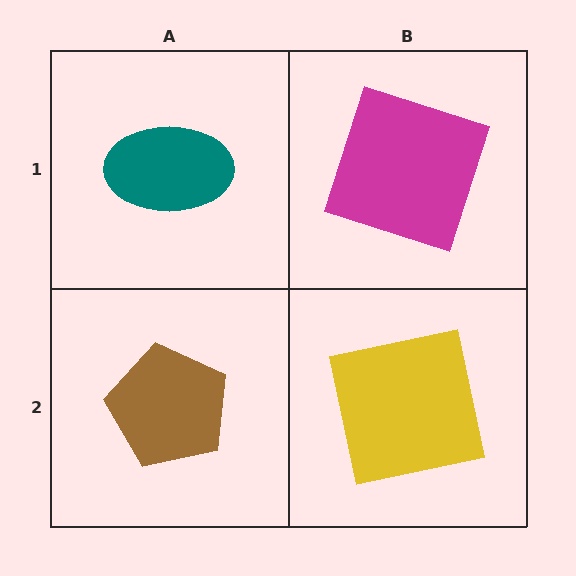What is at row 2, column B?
A yellow square.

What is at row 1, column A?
A teal ellipse.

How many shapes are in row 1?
2 shapes.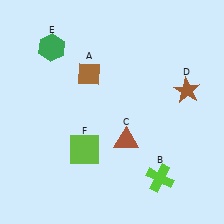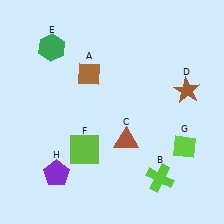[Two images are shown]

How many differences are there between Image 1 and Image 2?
There are 2 differences between the two images.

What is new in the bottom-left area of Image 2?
A purple pentagon (H) was added in the bottom-left area of Image 2.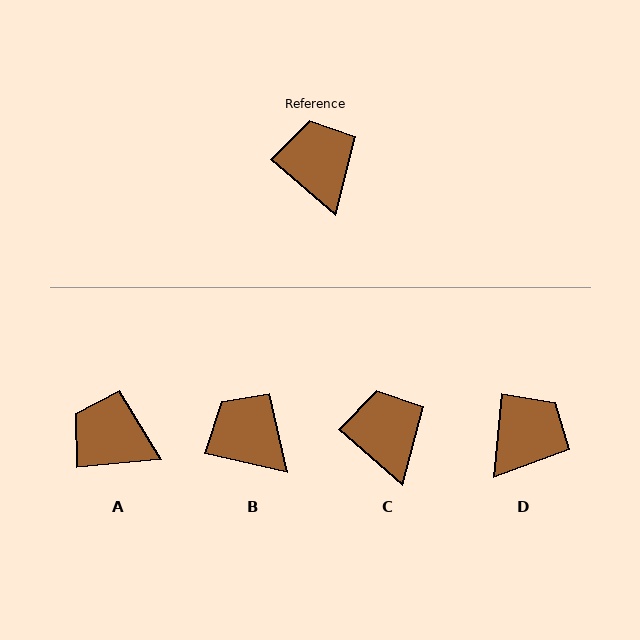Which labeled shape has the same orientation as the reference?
C.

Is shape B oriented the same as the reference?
No, it is off by about 27 degrees.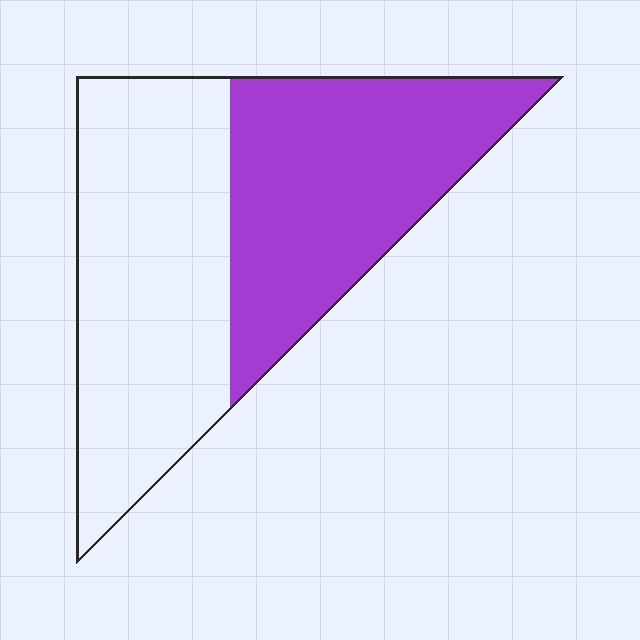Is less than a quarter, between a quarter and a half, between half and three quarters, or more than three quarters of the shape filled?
Between a quarter and a half.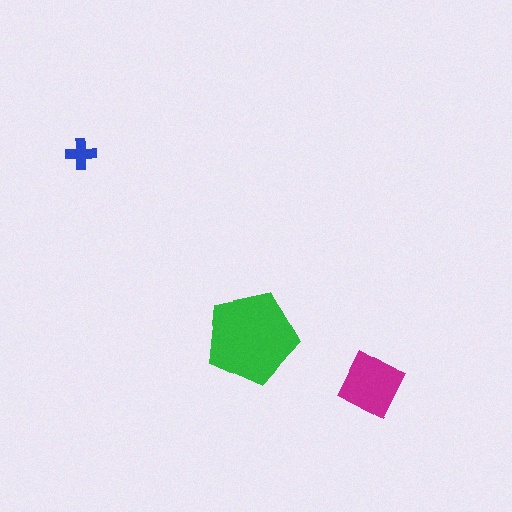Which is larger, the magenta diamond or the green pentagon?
The green pentagon.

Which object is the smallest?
The blue cross.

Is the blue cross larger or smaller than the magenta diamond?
Smaller.